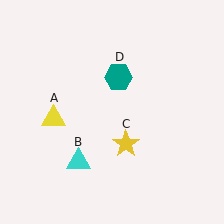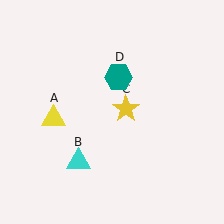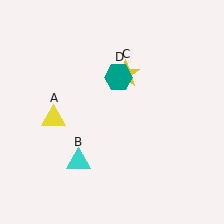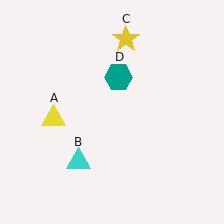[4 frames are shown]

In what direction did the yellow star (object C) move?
The yellow star (object C) moved up.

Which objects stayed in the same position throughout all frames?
Yellow triangle (object A) and cyan triangle (object B) and teal hexagon (object D) remained stationary.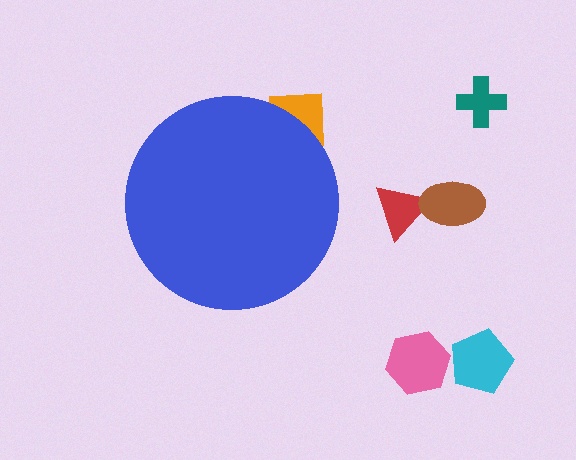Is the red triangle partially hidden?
No, the red triangle is fully visible.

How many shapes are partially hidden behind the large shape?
1 shape is partially hidden.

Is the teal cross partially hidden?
No, the teal cross is fully visible.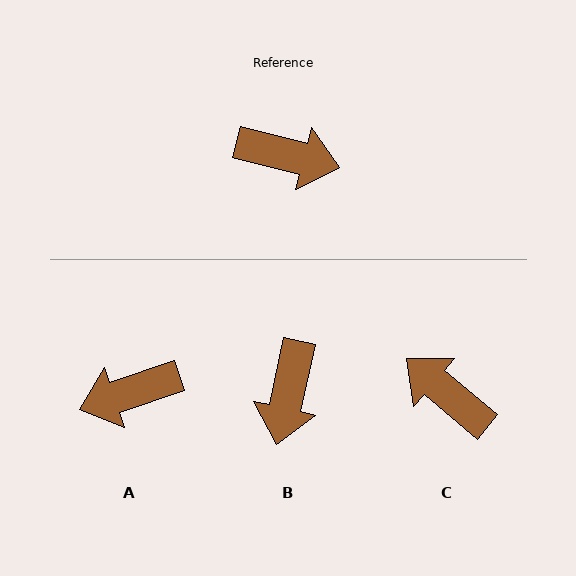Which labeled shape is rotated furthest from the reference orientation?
C, about 154 degrees away.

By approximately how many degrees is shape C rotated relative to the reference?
Approximately 154 degrees counter-clockwise.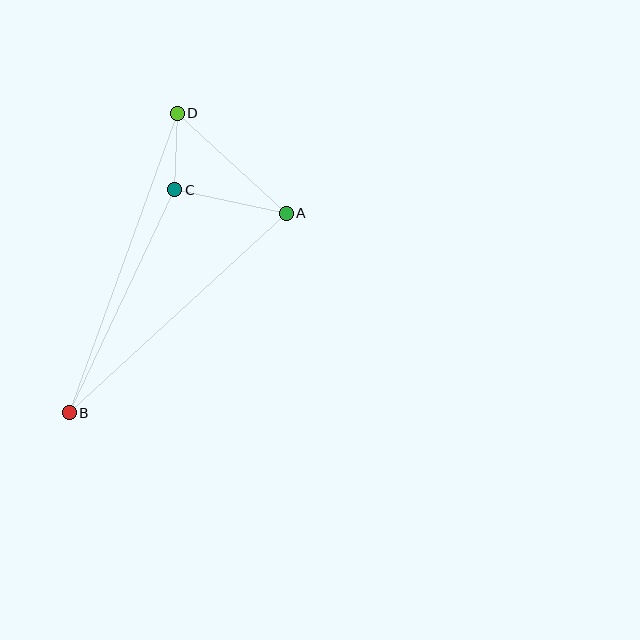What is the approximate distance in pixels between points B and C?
The distance between B and C is approximately 247 pixels.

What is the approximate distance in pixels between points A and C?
The distance between A and C is approximately 114 pixels.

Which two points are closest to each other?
Points C and D are closest to each other.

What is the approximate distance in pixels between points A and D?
The distance between A and D is approximately 148 pixels.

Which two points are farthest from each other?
Points B and D are farthest from each other.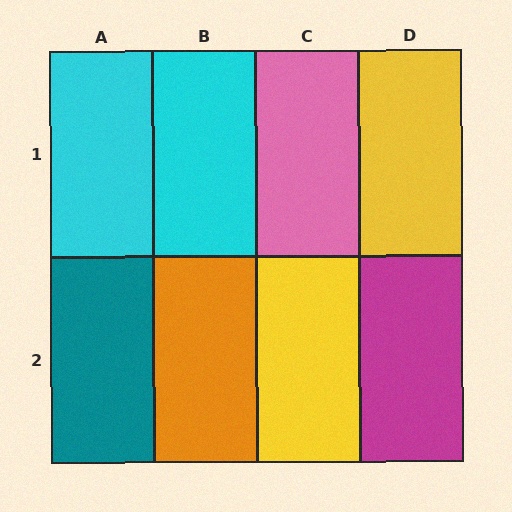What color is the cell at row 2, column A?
Teal.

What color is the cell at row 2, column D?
Magenta.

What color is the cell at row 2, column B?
Orange.